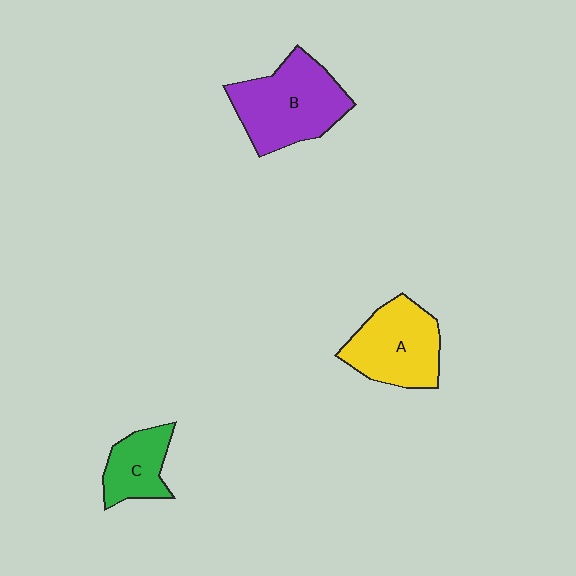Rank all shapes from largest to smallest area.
From largest to smallest: B (purple), A (yellow), C (green).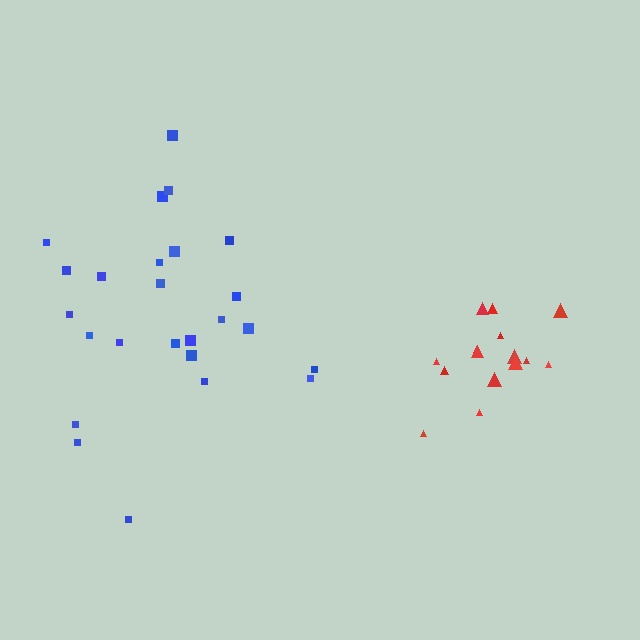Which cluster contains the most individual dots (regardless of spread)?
Blue (25).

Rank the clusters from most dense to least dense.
red, blue.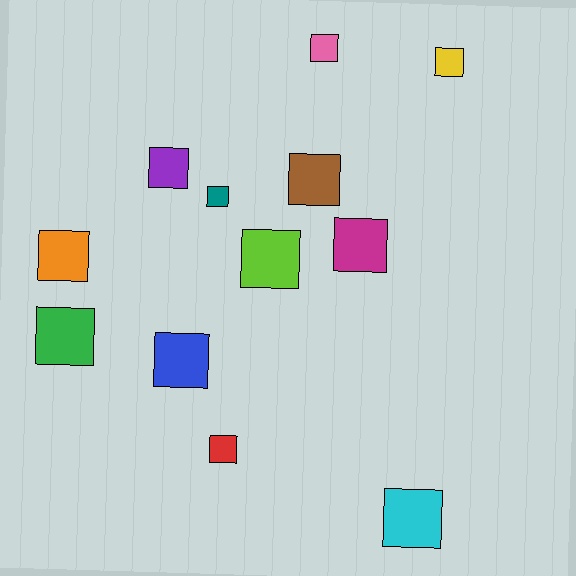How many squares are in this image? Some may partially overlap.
There are 12 squares.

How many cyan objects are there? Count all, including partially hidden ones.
There is 1 cyan object.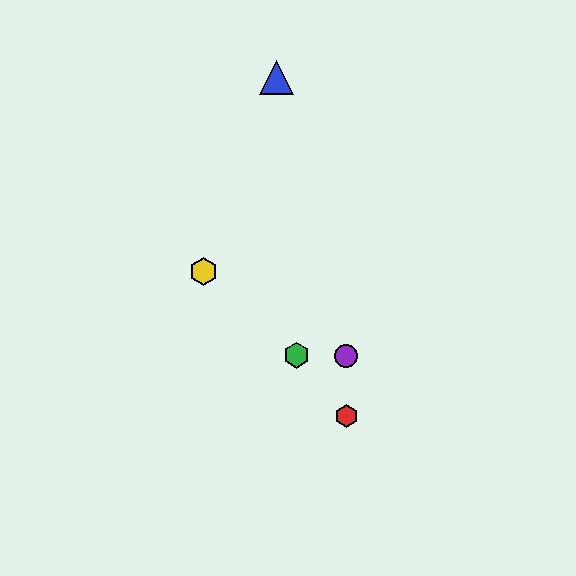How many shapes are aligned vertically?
2 shapes (the red hexagon, the purple circle) are aligned vertically.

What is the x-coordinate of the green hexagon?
The green hexagon is at x≈297.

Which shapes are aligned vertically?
The red hexagon, the purple circle are aligned vertically.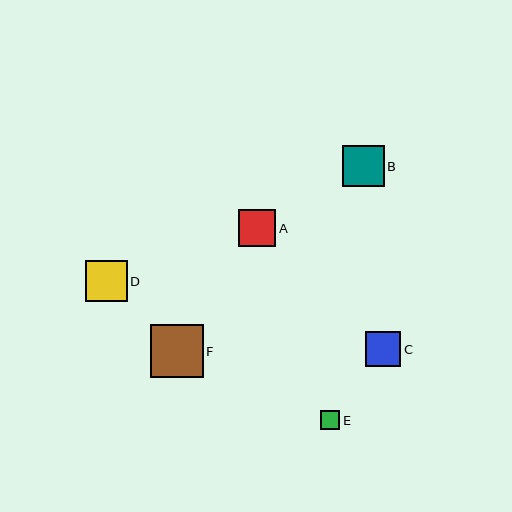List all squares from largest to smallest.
From largest to smallest: F, B, D, A, C, E.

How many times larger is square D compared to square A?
Square D is approximately 1.1 times the size of square A.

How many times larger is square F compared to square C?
Square F is approximately 1.5 times the size of square C.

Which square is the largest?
Square F is the largest with a size of approximately 53 pixels.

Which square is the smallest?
Square E is the smallest with a size of approximately 19 pixels.